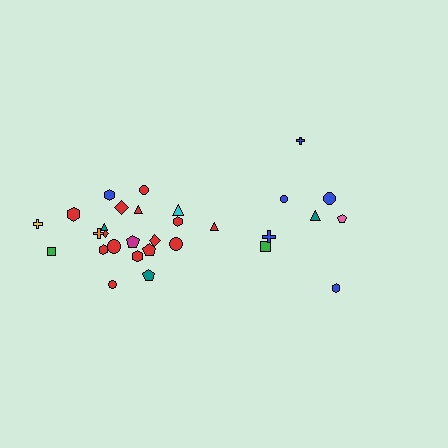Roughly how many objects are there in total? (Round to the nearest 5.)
Roughly 30 objects in total.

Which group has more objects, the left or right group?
The left group.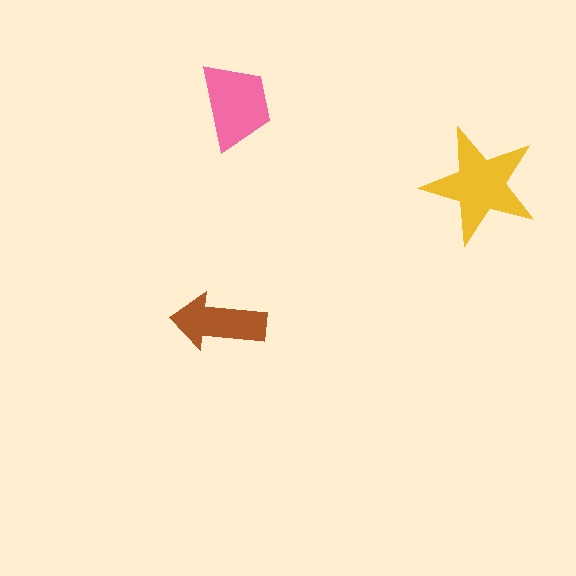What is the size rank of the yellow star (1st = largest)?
1st.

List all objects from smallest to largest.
The brown arrow, the pink trapezoid, the yellow star.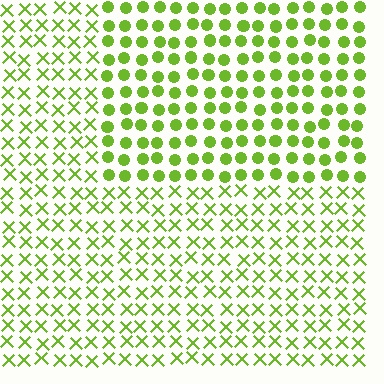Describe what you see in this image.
The image is filled with small lime elements arranged in a uniform grid. A rectangle-shaped region contains circles, while the surrounding area contains X marks. The boundary is defined purely by the change in element shape.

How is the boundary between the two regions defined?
The boundary is defined by a change in element shape: circles inside vs. X marks outside. All elements share the same color and spacing.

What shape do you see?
I see a rectangle.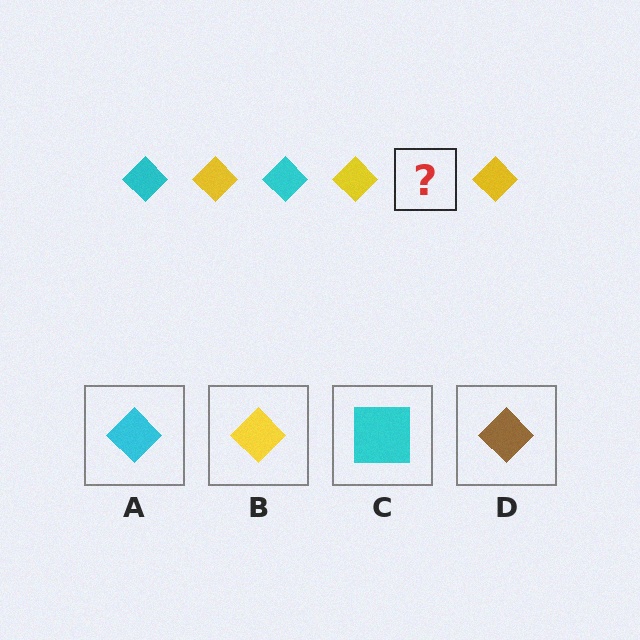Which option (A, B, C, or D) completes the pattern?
A.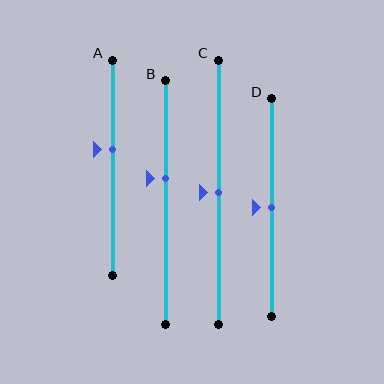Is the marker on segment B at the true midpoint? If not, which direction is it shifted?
No, the marker on segment B is shifted upward by about 10% of the segment length.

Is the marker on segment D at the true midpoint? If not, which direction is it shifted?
Yes, the marker on segment D is at the true midpoint.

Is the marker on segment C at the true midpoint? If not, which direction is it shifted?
Yes, the marker on segment C is at the true midpoint.